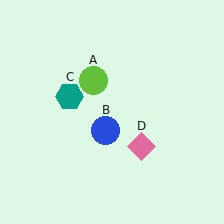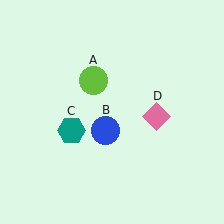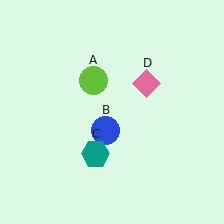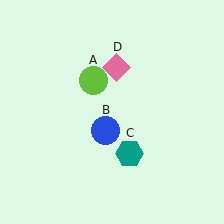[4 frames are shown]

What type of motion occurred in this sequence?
The teal hexagon (object C), pink diamond (object D) rotated counterclockwise around the center of the scene.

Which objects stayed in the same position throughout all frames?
Lime circle (object A) and blue circle (object B) remained stationary.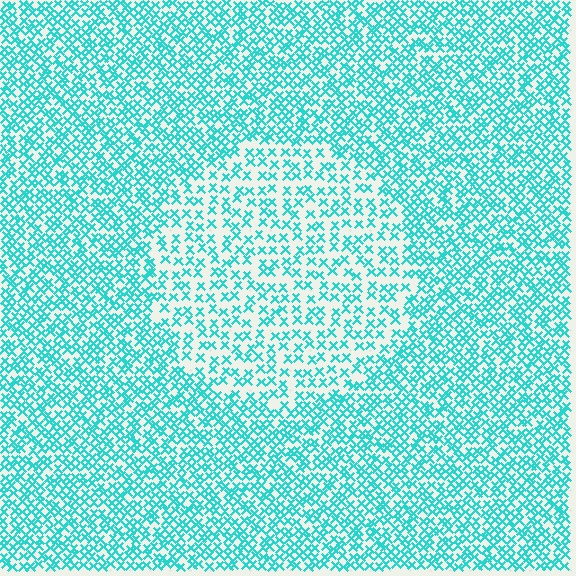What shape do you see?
I see a circle.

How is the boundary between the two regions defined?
The boundary is defined by a change in element density (approximately 1.9x ratio). All elements are the same color, size, and shape.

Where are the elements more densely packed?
The elements are more densely packed outside the circle boundary.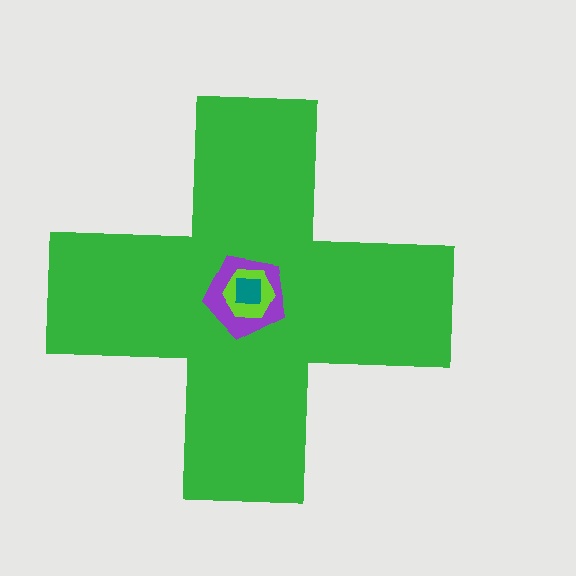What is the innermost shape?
The teal square.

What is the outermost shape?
The green cross.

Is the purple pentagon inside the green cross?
Yes.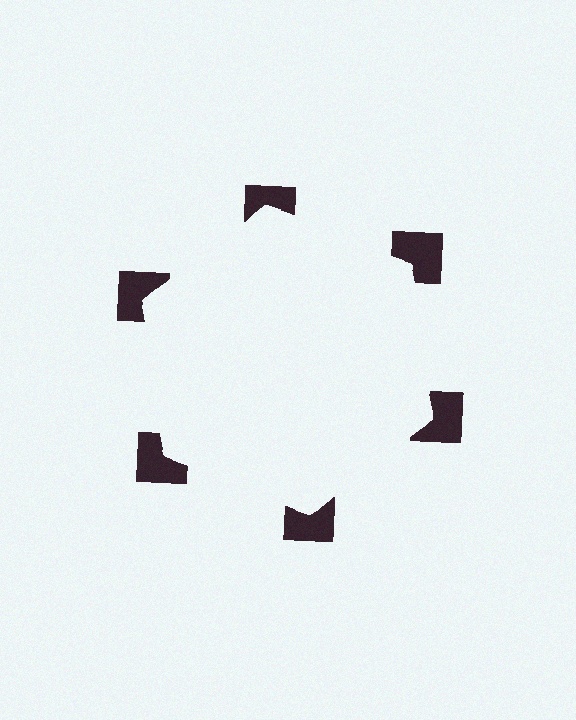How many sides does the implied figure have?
6 sides.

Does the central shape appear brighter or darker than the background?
It typically appears slightly brighter than the background, even though no actual brightness change is drawn.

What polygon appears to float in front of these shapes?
An illusory hexagon — its edges are inferred from the aligned wedge cuts in the notched squares, not physically drawn.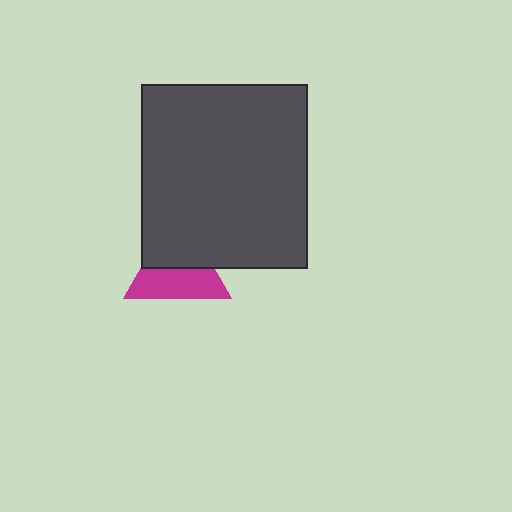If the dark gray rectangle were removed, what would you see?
You would see the complete magenta triangle.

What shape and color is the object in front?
The object in front is a dark gray rectangle.